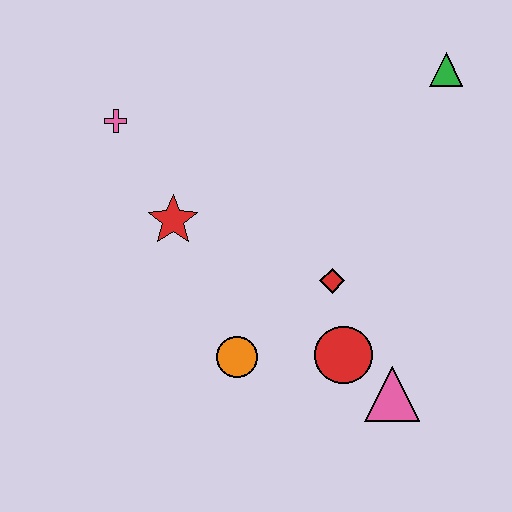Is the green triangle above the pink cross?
Yes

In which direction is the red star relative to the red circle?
The red star is to the left of the red circle.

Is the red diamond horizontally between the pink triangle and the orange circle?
Yes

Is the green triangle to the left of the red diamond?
No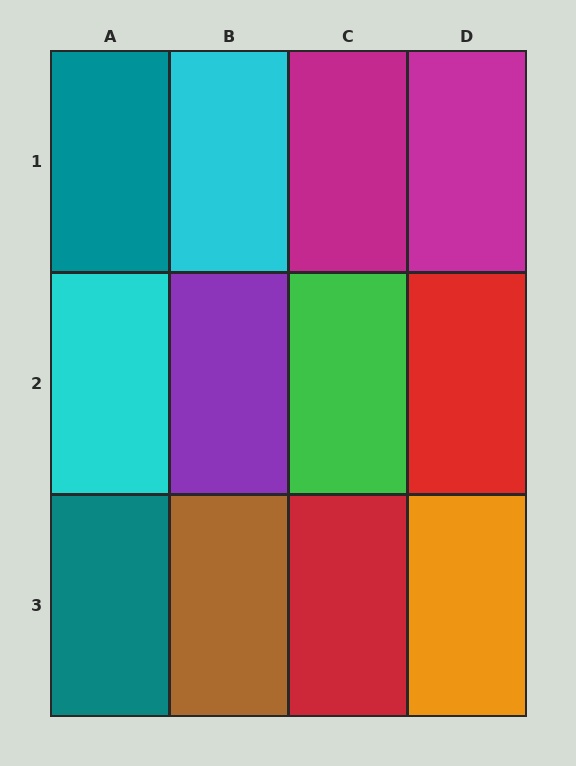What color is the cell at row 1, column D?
Magenta.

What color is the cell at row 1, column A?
Teal.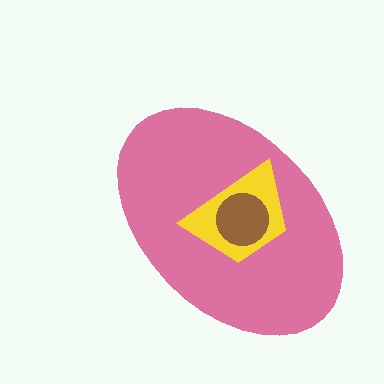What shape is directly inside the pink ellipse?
The yellow trapezoid.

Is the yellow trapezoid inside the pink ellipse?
Yes.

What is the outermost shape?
The pink ellipse.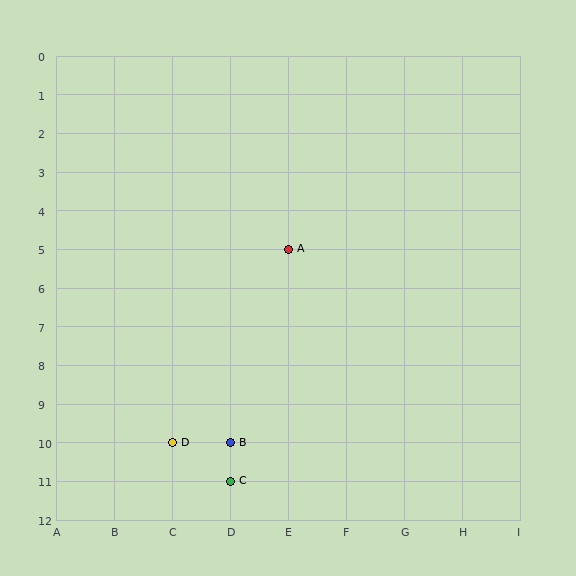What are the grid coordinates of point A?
Point A is at grid coordinates (E, 5).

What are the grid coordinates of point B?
Point B is at grid coordinates (D, 10).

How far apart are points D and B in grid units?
Points D and B are 1 column apart.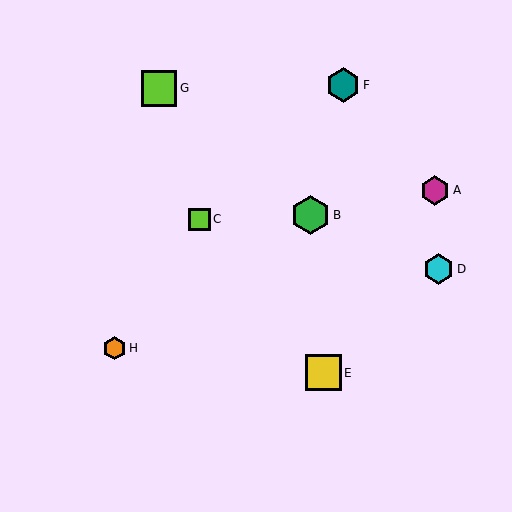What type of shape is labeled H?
Shape H is an orange hexagon.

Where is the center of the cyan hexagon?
The center of the cyan hexagon is at (439, 269).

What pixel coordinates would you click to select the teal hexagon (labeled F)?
Click at (343, 85) to select the teal hexagon F.